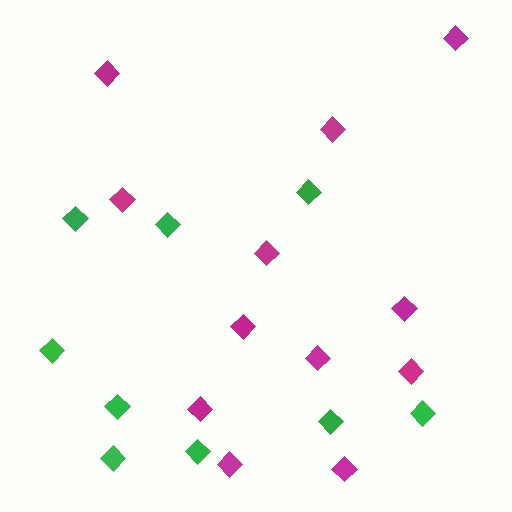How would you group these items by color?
There are 2 groups: one group of magenta diamonds (12) and one group of green diamonds (9).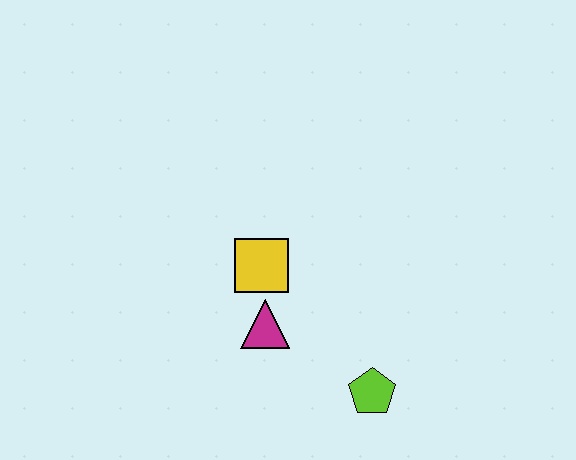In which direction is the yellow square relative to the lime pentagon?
The yellow square is above the lime pentagon.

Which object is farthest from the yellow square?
The lime pentagon is farthest from the yellow square.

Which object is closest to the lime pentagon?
The magenta triangle is closest to the lime pentagon.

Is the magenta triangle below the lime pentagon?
No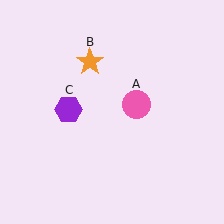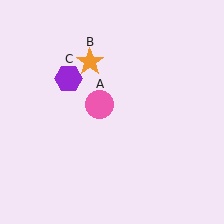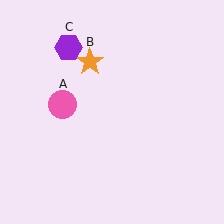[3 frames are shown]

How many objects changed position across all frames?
2 objects changed position: pink circle (object A), purple hexagon (object C).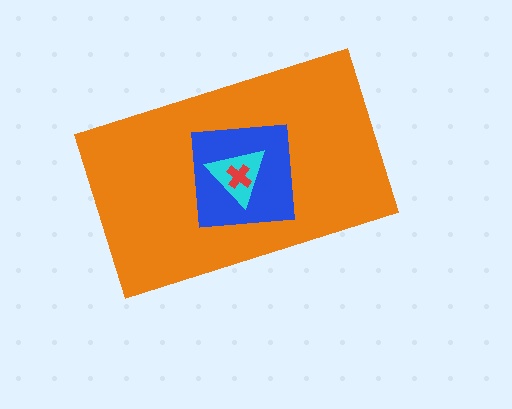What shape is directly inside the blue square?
The cyan triangle.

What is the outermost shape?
The orange rectangle.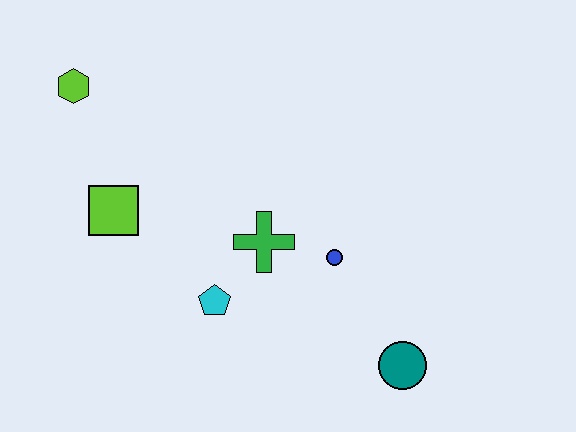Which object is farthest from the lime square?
The teal circle is farthest from the lime square.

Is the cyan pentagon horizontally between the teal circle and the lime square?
Yes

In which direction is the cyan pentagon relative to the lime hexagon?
The cyan pentagon is below the lime hexagon.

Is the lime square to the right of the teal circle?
No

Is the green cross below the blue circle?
No